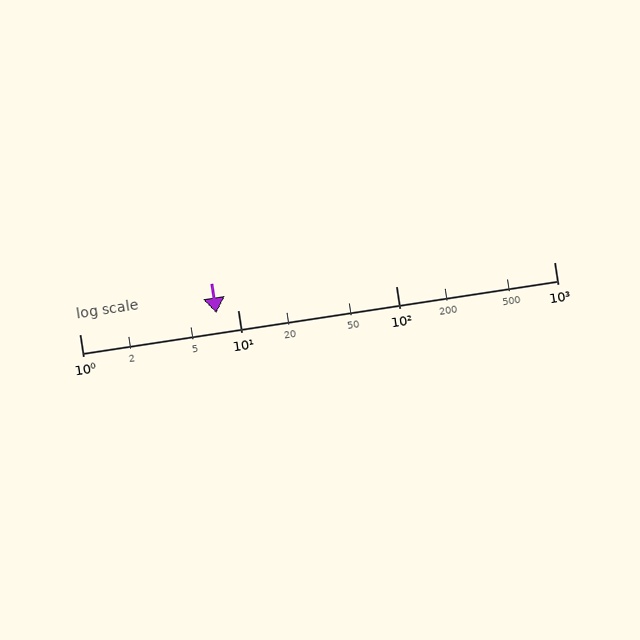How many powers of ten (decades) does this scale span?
The scale spans 3 decades, from 1 to 1000.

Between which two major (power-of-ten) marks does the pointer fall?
The pointer is between 1 and 10.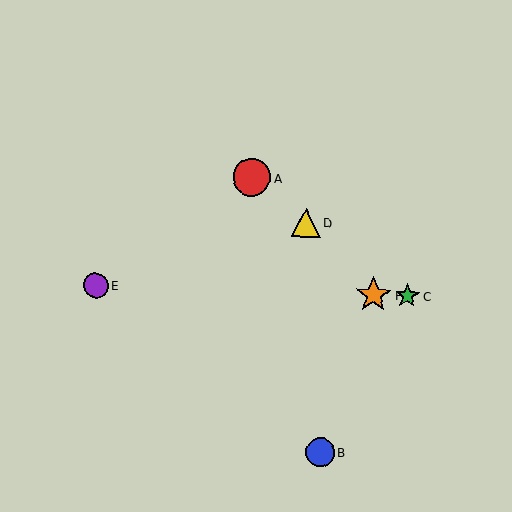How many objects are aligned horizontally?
3 objects (C, E, F) are aligned horizontally.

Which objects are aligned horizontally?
Objects C, E, F are aligned horizontally.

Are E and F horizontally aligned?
Yes, both are at y≈285.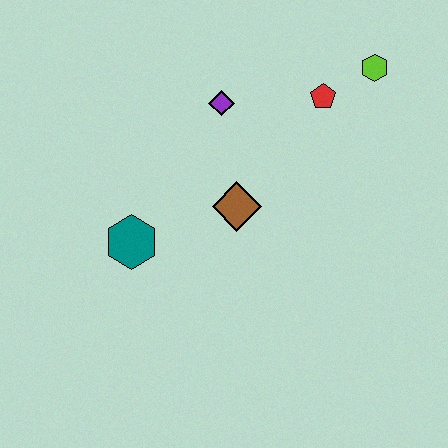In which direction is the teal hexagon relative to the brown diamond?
The teal hexagon is to the left of the brown diamond.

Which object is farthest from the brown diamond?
The lime hexagon is farthest from the brown diamond.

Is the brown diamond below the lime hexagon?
Yes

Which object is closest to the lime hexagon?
The red pentagon is closest to the lime hexagon.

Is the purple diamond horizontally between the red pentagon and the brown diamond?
No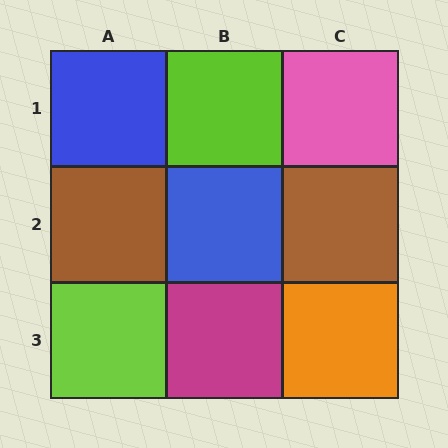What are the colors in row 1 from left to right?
Blue, lime, pink.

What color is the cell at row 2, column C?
Brown.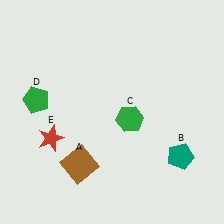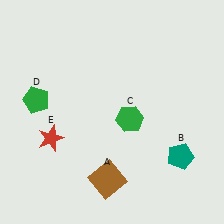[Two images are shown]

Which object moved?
The brown square (A) moved right.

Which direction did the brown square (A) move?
The brown square (A) moved right.